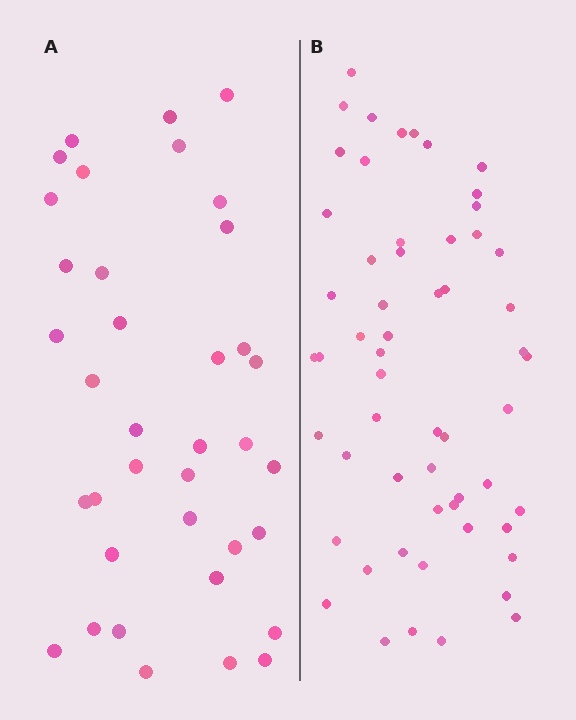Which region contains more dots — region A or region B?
Region B (the right region) has more dots.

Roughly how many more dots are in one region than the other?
Region B has approximately 20 more dots than region A.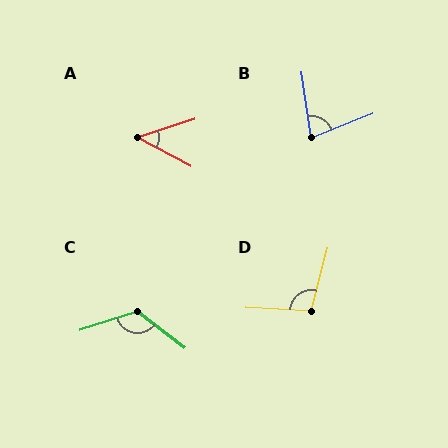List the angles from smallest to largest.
A (46°), B (76°), D (101°), C (126°).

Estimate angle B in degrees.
Approximately 76 degrees.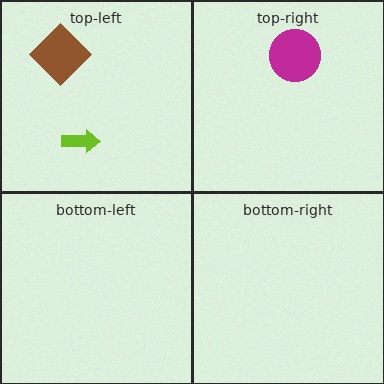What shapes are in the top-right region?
The magenta circle.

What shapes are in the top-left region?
The brown diamond, the lime arrow.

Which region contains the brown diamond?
The top-left region.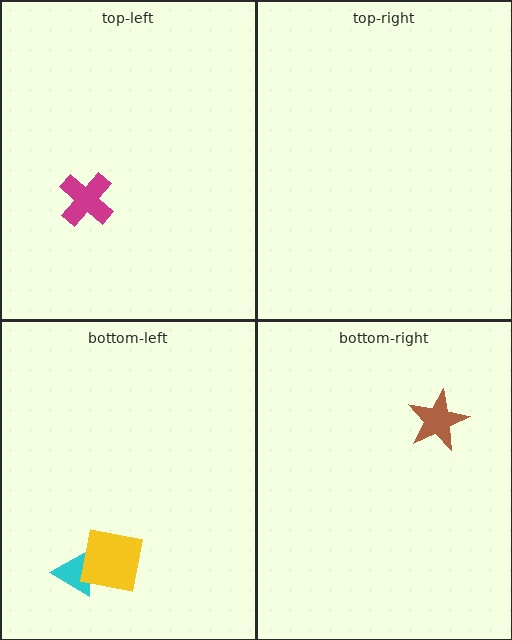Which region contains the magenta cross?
The top-left region.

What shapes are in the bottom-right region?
The brown star.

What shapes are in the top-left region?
The magenta cross.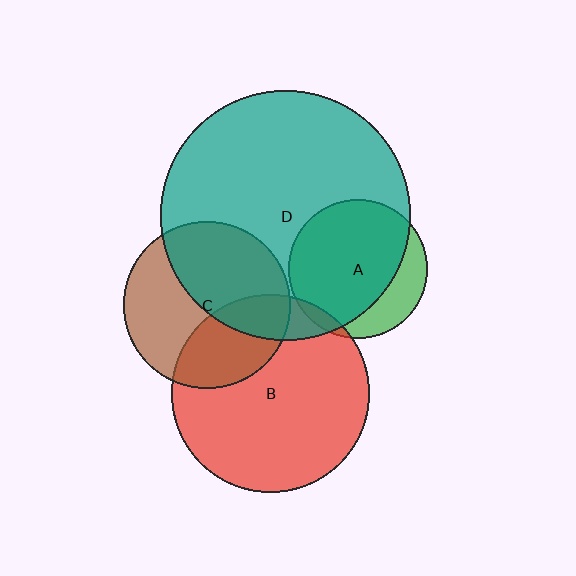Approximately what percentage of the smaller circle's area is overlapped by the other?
Approximately 15%.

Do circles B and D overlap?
Yes.